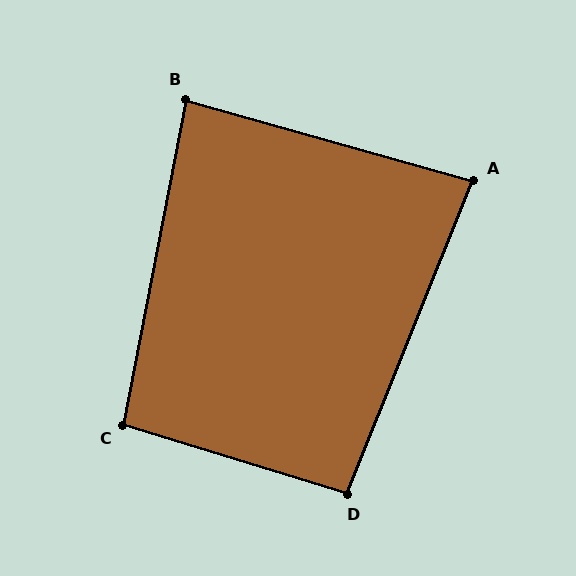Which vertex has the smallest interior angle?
A, at approximately 84 degrees.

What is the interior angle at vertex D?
Approximately 95 degrees (approximately right).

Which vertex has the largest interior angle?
C, at approximately 96 degrees.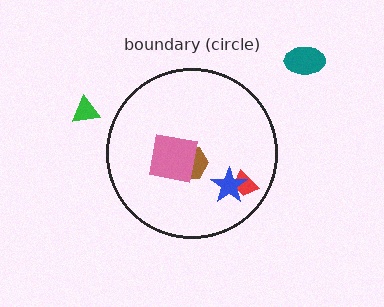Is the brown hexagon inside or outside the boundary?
Inside.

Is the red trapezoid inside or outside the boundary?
Inside.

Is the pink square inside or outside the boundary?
Inside.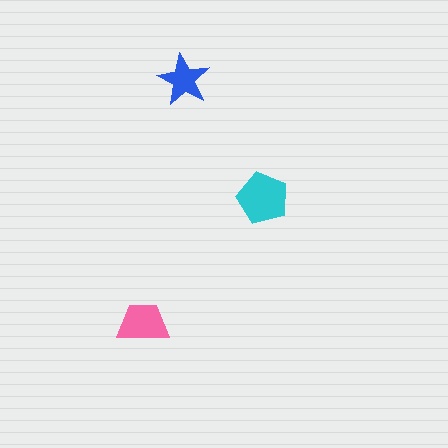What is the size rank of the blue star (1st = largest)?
3rd.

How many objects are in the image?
There are 3 objects in the image.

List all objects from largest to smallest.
The cyan pentagon, the pink trapezoid, the blue star.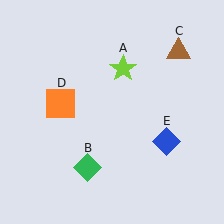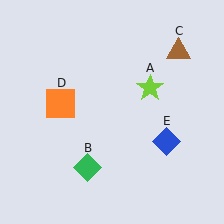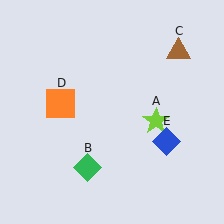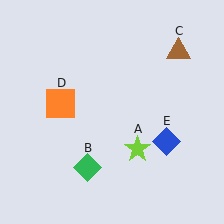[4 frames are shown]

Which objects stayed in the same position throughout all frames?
Green diamond (object B) and brown triangle (object C) and orange square (object D) and blue diamond (object E) remained stationary.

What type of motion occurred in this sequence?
The lime star (object A) rotated clockwise around the center of the scene.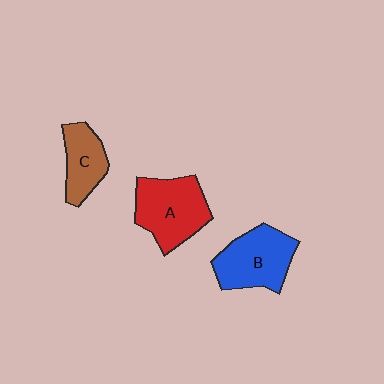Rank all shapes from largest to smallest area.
From largest to smallest: A (red), B (blue), C (brown).